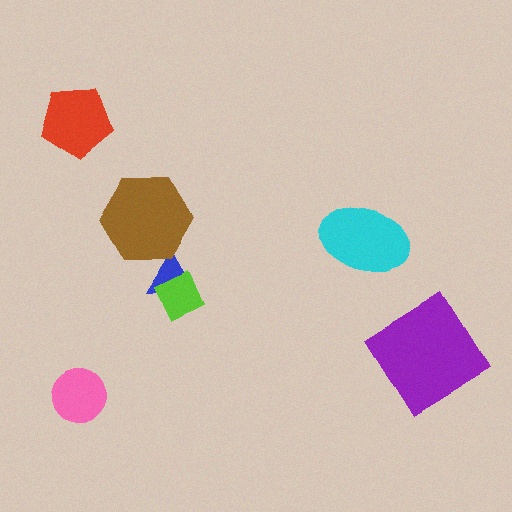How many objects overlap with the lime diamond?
1 object overlaps with the lime diamond.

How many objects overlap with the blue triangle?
2 objects overlap with the blue triangle.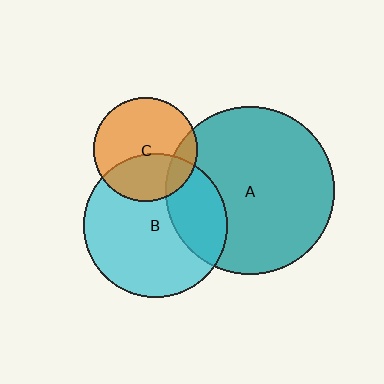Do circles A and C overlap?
Yes.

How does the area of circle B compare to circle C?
Approximately 1.9 times.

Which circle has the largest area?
Circle A (teal).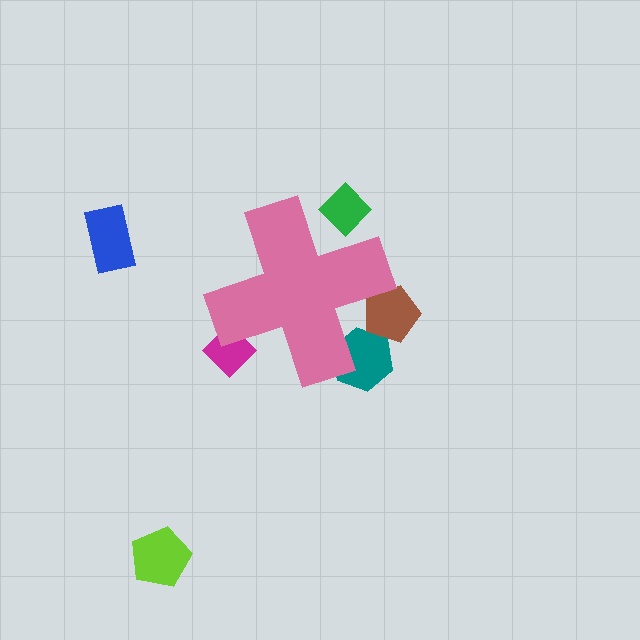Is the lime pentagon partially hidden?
No, the lime pentagon is fully visible.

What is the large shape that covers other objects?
A pink cross.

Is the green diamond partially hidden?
Yes, the green diamond is partially hidden behind the pink cross.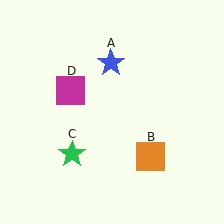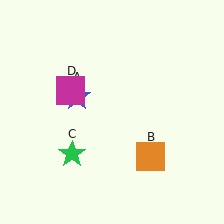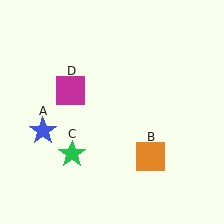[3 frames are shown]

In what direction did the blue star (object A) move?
The blue star (object A) moved down and to the left.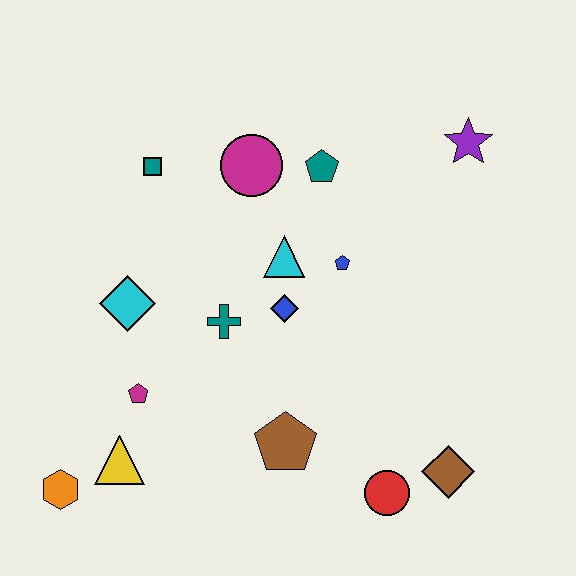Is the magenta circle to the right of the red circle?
No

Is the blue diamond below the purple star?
Yes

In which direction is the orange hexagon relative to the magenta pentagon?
The orange hexagon is below the magenta pentagon.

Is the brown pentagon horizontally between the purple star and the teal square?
Yes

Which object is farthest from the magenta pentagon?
The purple star is farthest from the magenta pentagon.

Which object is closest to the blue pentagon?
The cyan triangle is closest to the blue pentagon.